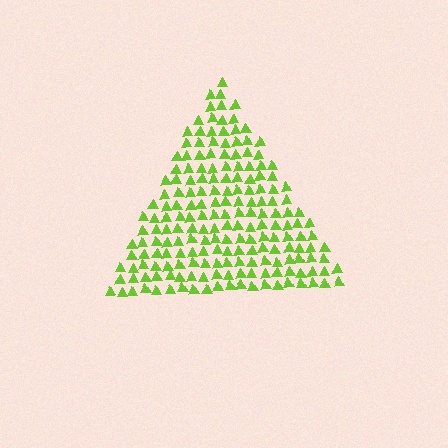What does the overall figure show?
The overall figure shows a triangle.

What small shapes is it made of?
It is made of small triangles.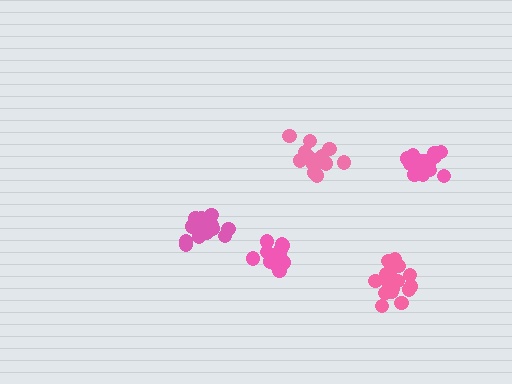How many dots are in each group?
Group 1: 20 dots, Group 2: 16 dots, Group 3: 17 dots, Group 4: 20 dots, Group 5: 17 dots (90 total).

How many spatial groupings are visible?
There are 5 spatial groupings.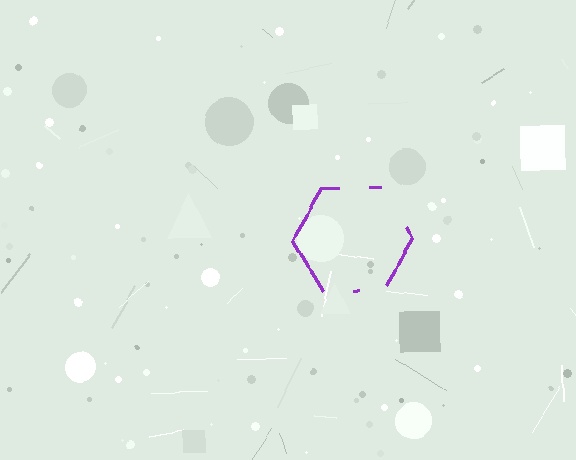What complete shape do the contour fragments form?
The contour fragments form a hexagon.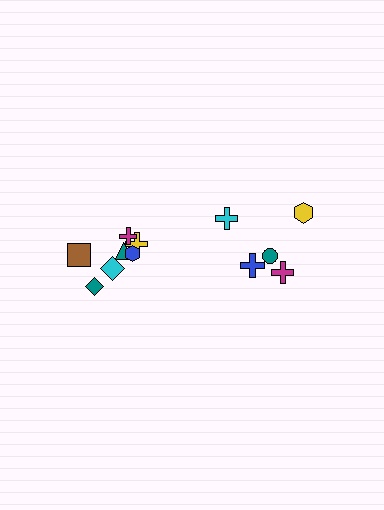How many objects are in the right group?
There are 5 objects.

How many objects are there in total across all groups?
There are 12 objects.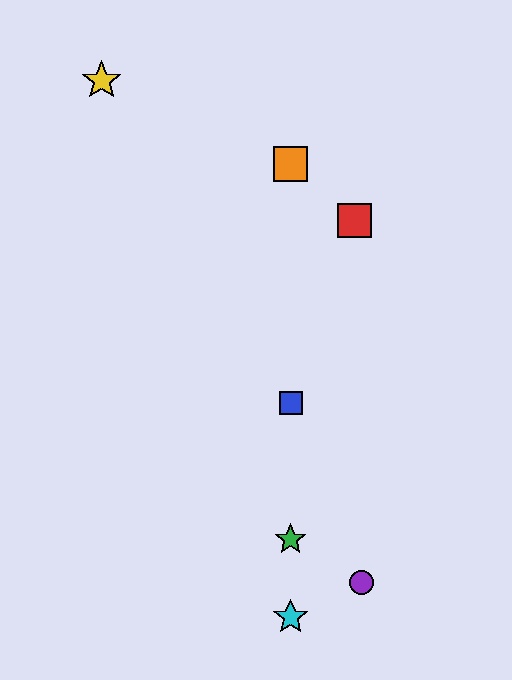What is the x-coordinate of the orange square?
The orange square is at x≈291.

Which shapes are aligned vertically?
The blue square, the green star, the orange square, the cyan star are aligned vertically.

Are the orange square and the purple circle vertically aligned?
No, the orange square is at x≈291 and the purple circle is at x≈362.